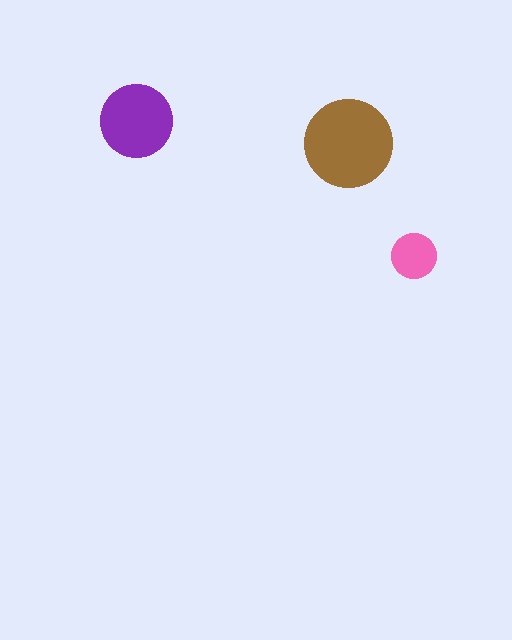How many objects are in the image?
There are 3 objects in the image.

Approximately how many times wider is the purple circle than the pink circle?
About 1.5 times wider.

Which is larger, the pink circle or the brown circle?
The brown one.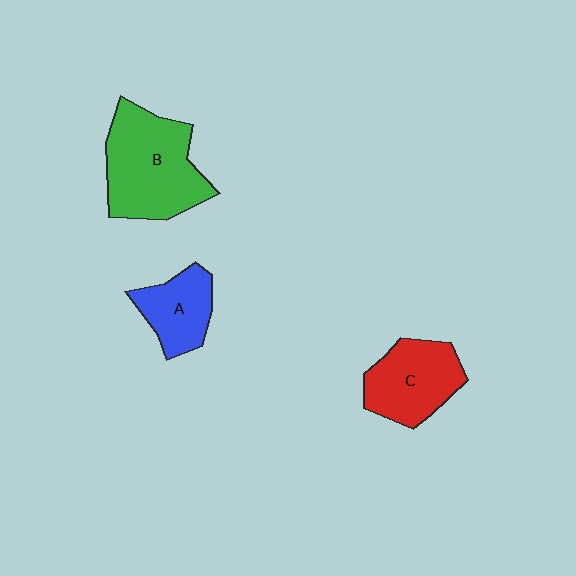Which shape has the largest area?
Shape B (green).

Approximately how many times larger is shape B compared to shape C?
Approximately 1.4 times.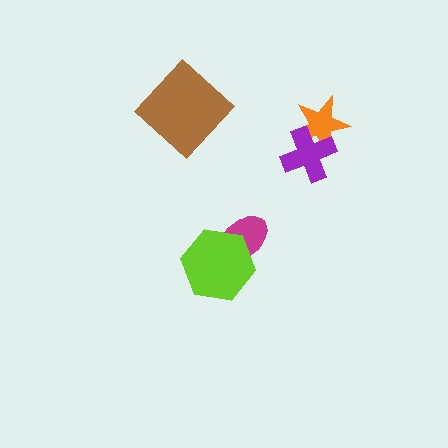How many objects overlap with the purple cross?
1 object overlaps with the purple cross.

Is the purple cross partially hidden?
No, no other shape covers it.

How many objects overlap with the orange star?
1 object overlaps with the orange star.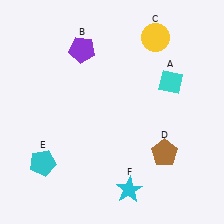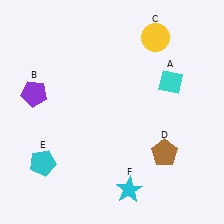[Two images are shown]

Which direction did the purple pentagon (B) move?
The purple pentagon (B) moved left.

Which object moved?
The purple pentagon (B) moved left.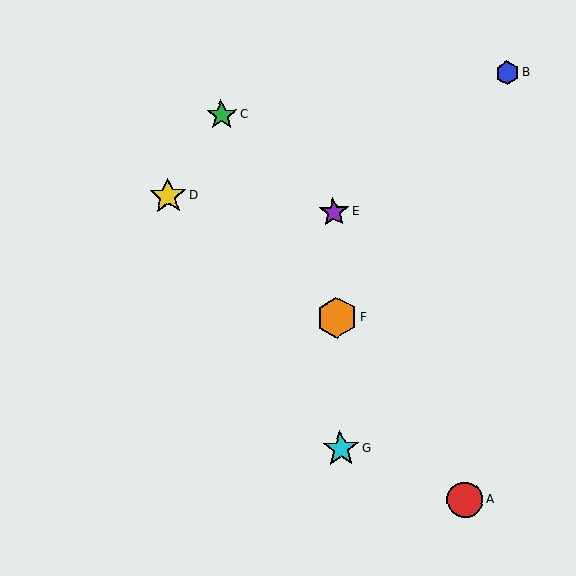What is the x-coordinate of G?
Object G is at x≈341.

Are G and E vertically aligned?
Yes, both are at x≈341.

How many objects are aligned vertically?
3 objects (E, F, G) are aligned vertically.